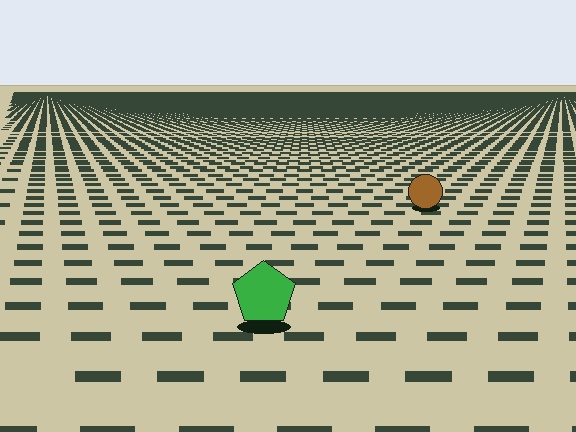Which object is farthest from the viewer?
The brown circle is farthest from the viewer. It appears smaller and the ground texture around it is denser.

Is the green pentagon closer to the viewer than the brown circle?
Yes. The green pentagon is closer — you can tell from the texture gradient: the ground texture is coarser near it.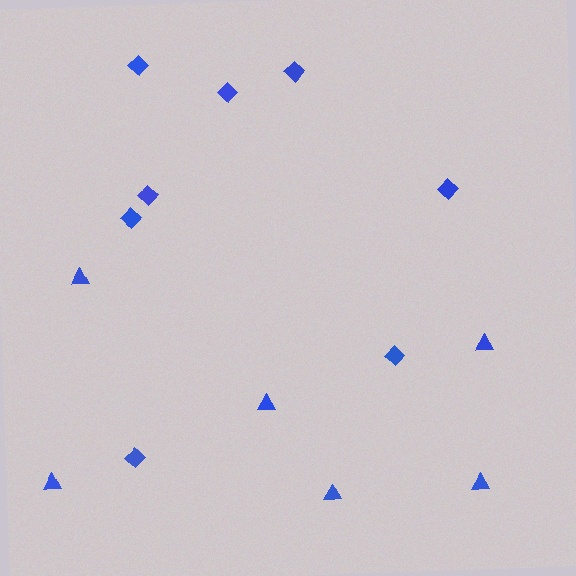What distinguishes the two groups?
There are 2 groups: one group of triangles (6) and one group of diamonds (8).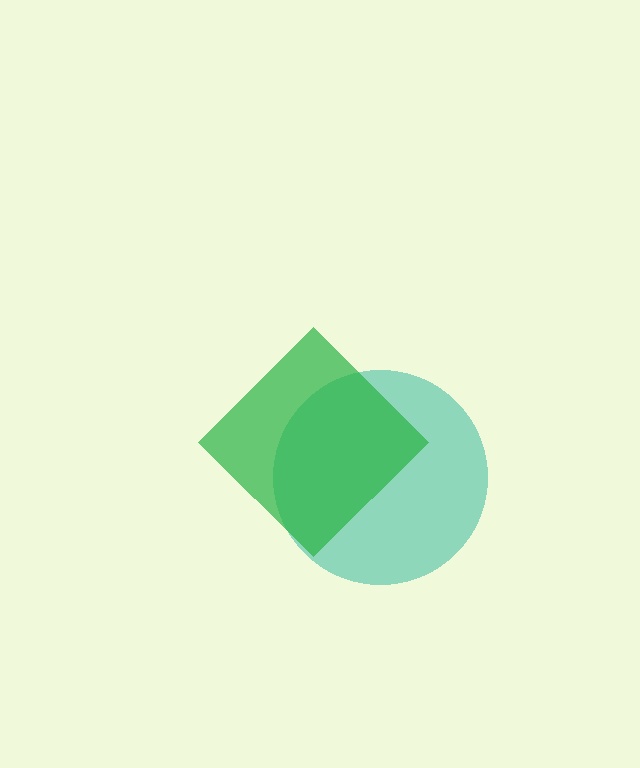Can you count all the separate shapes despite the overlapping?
Yes, there are 2 separate shapes.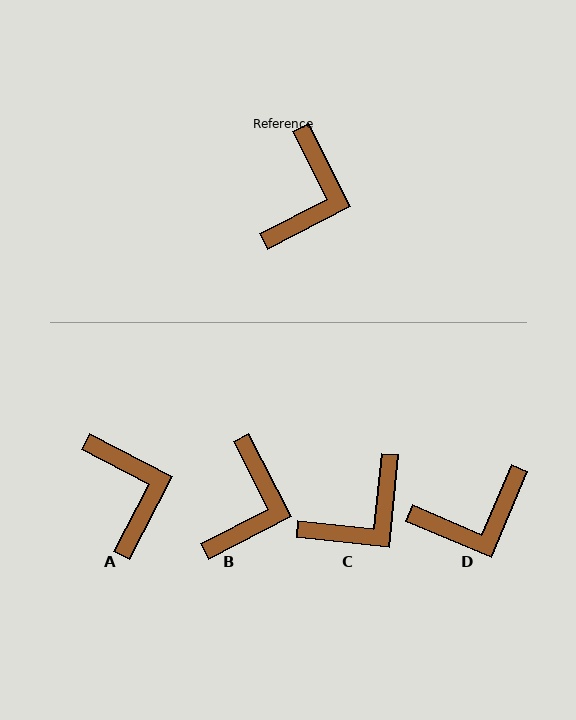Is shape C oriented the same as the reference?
No, it is off by about 33 degrees.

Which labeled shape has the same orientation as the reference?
B.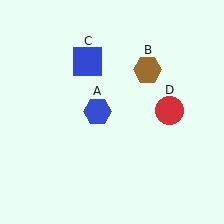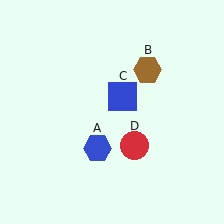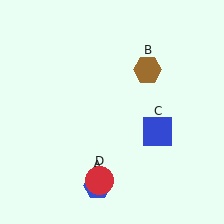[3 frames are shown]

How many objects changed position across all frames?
3 objects changed position: blue hexagon (object A), blue square (object C), red circle (object D).